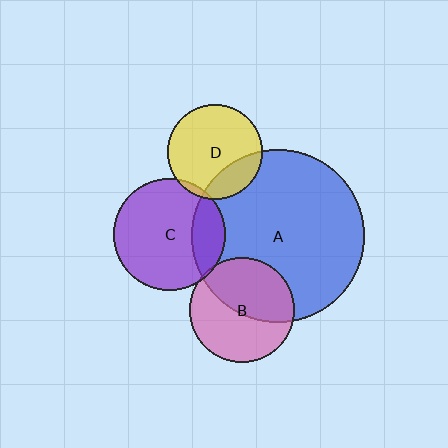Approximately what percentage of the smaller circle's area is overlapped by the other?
Approximately 50%.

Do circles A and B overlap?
Yes.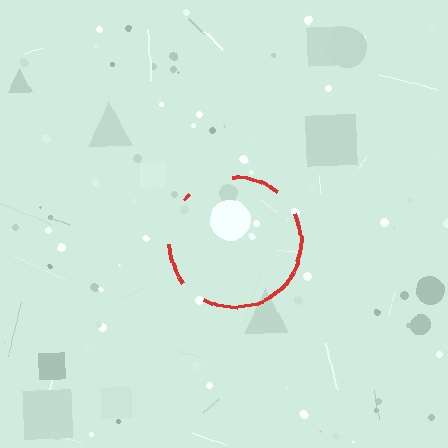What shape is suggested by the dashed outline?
The dashed outline suggests a circle.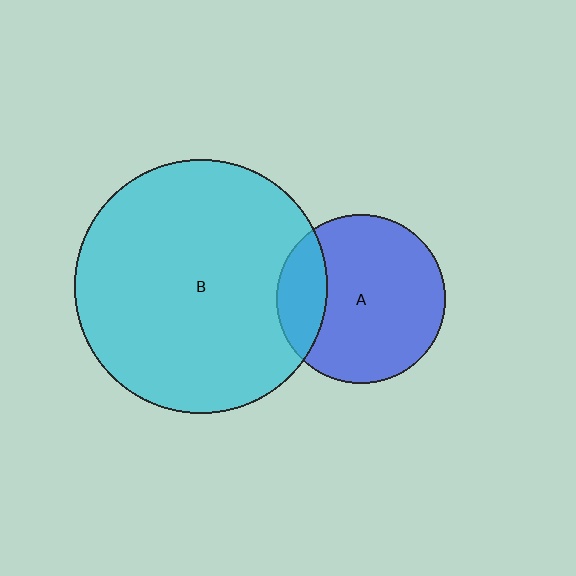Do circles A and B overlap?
Yes.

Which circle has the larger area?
Circle B (cyan).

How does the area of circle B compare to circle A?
Approximately 2.2 times.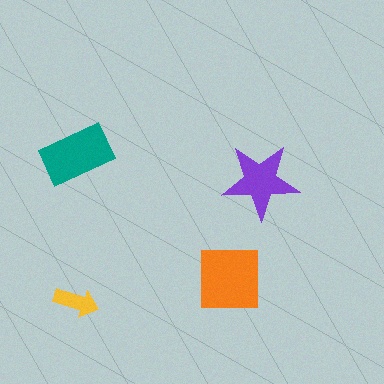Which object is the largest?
The orange square.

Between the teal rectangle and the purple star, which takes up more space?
The teal rectangle.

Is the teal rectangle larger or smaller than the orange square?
Smaller.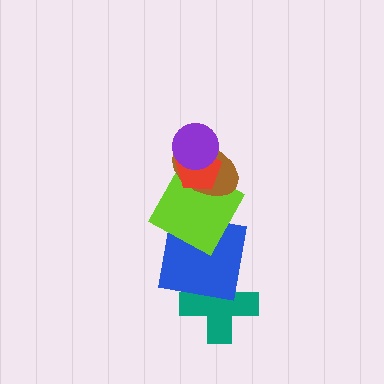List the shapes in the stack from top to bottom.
From top to bottom: the purple circle, the red pentagon, the brown ellipse, the lime square, the blue square, the teal cross.